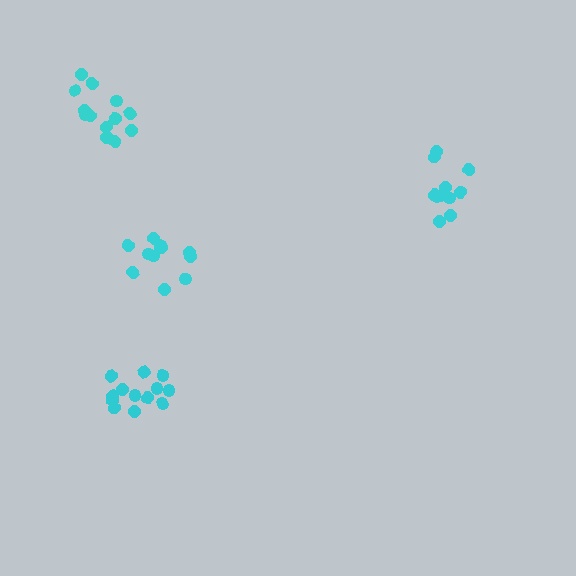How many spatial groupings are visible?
There are 4 spatial groupings.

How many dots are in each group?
Group 1: 11 dots, Group 2: 13 dots, Group 3: 13 dots, Group 4: 12 dots (49 total).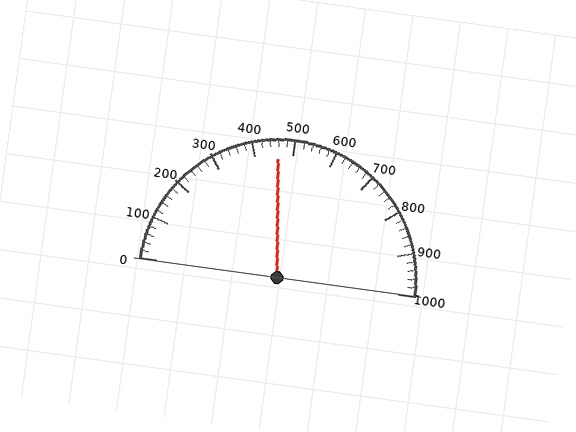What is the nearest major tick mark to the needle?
The nearest major tick mark is 500.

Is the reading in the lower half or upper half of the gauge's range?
The reading is in the lower half of the range (0 to 1000).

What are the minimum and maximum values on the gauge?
The gauge ranges from 0 to 1000.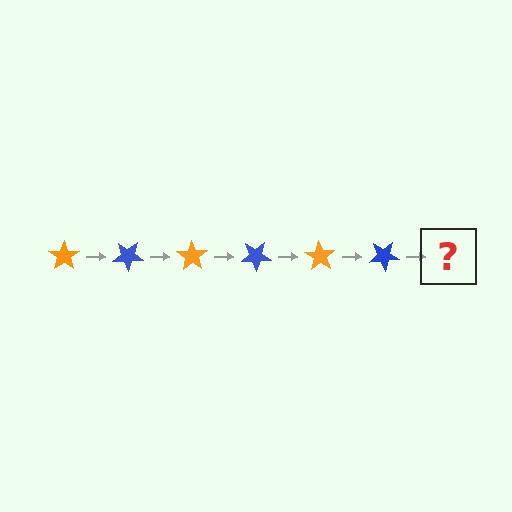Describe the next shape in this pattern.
It should be an orange star, rotated 210 degrees from the start.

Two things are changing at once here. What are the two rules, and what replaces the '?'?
The two rules are that it rotates 35 degrees each step and the color cycles through orange and blue. The '?' should be an orange star, rotated 210 degrees from the start.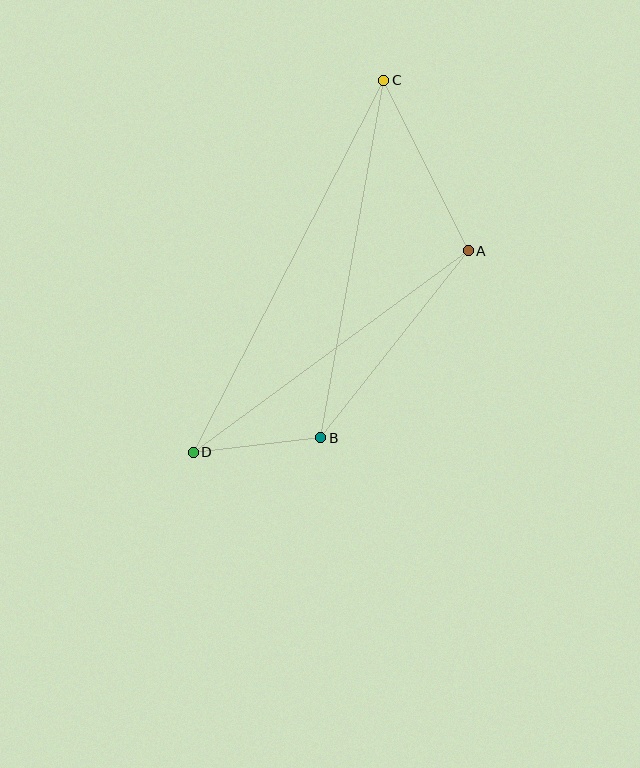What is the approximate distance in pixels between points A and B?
The distance between A and B is approximately 238 pixels.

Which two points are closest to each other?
Points B and D are closest to each other.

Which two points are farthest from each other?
Points C and D are farthest from each other.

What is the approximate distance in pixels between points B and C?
The distance between B and C is approximately 363 pixels.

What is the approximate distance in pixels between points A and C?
The distance between A and C is approximately 190 pixels.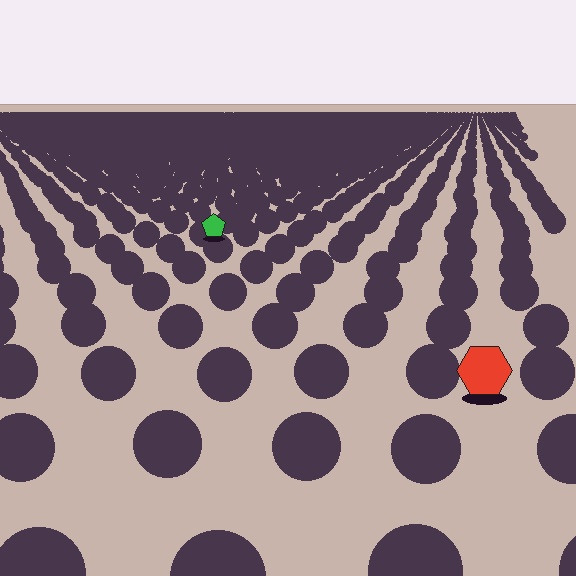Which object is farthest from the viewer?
The green pentagon is farthest from the viewer. It appears smaller and the ground texture around it is denser.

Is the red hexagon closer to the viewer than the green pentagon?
Yes. The red hexagon is closer — you can tell from the texture gradient: the ground texture is coarser near it.